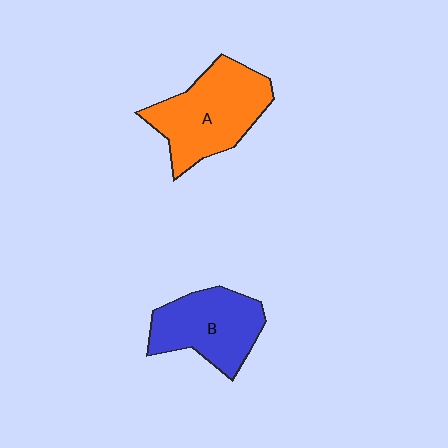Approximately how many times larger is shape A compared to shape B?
Approximately 1.2 times.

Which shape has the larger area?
Shape A (orange).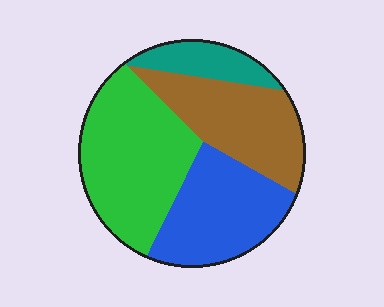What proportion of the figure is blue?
Blue takes up about one quarter (1/4) of the figure.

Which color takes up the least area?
Teal, at roughly 10%.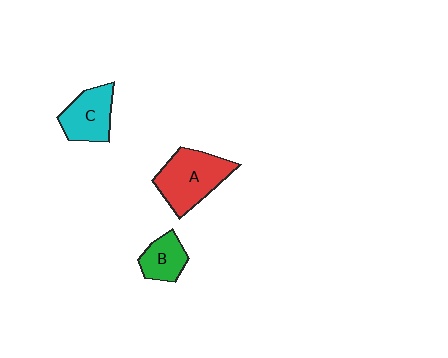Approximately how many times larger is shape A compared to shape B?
Approximately 1.9 times.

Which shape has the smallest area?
Shape B (green).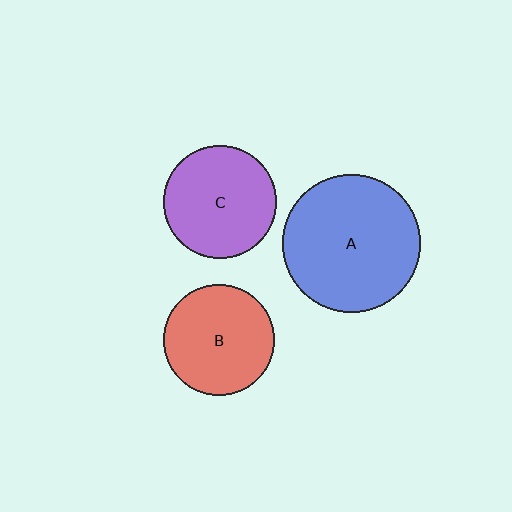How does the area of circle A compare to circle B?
Approximately 1.5 times.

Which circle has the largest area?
Circle A (blue).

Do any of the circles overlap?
No, none of the circles overlap.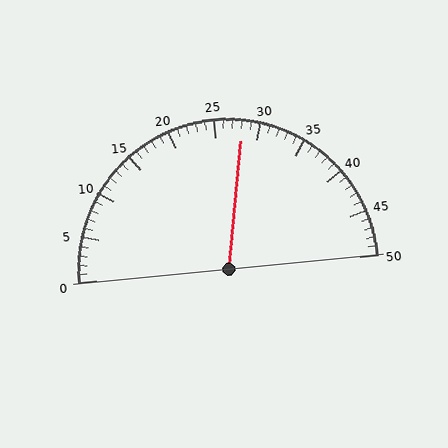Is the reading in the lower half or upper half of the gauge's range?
The reading is in the upper half of the range (0 to 50).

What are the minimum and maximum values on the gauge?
The gauge ranges from 0 to 50.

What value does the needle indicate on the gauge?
The needle indicates approximately 28.